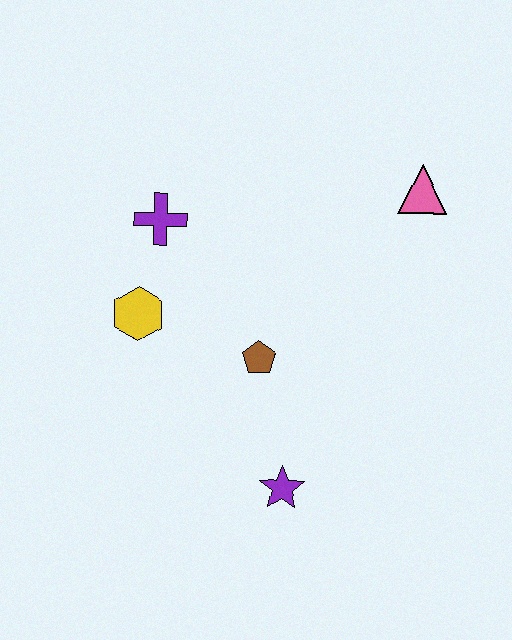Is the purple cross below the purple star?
No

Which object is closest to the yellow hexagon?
The purple cross is closest to the yellow hexagon.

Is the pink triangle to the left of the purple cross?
No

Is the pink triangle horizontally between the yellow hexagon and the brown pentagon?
No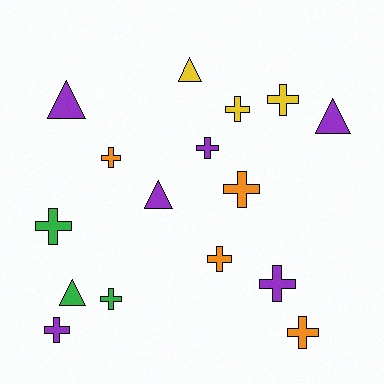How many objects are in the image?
There are 16 objects.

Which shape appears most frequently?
Cross, with 11 objects.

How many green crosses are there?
There are 2 green crosses.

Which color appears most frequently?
Purple, with 6 objects.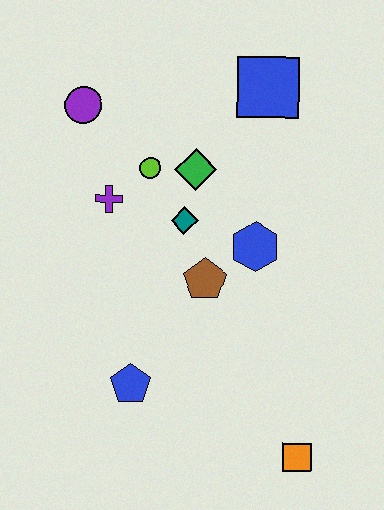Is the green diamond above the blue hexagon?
Yes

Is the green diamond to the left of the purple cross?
No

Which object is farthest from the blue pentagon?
The blue square is farthest from the blue pentagon.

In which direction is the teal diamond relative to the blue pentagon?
The teal diamond is above the blue pentagon.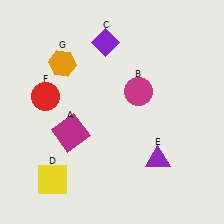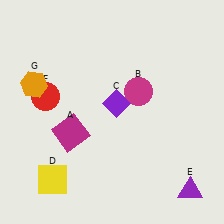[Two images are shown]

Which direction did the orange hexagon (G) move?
The orange hexagon (G) moved left.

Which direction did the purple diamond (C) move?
The purple diamond (C) moved down.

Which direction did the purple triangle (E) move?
The purple triangle (E) moved right.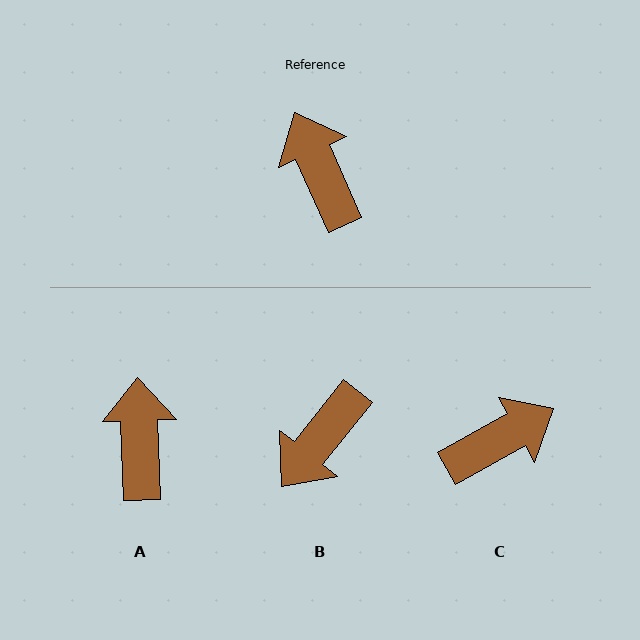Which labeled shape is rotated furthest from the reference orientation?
B, about 117 degrees away.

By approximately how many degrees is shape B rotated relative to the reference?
Approximately 117 degrees counter-clockwise.